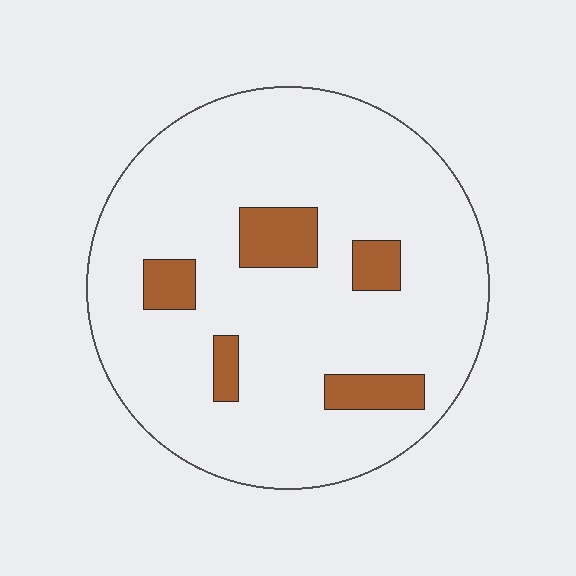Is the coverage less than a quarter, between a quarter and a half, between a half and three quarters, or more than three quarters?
Less than a quarter.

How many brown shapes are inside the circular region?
5.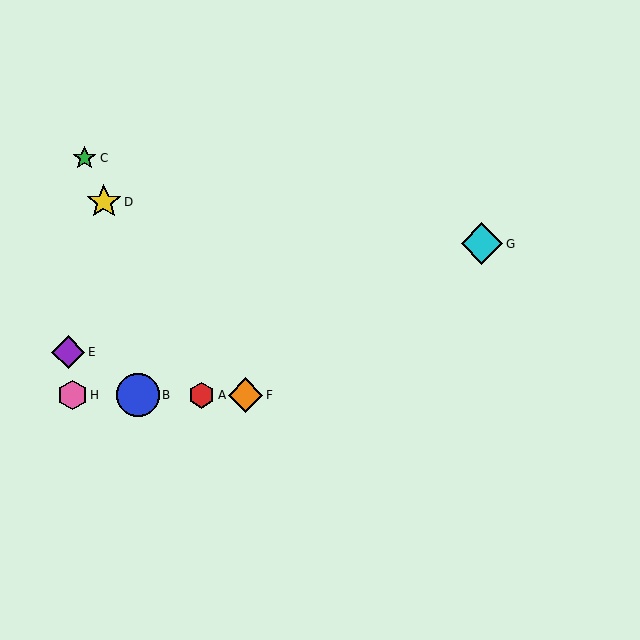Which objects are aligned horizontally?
Objects A, B, F, H are aligned horizontally.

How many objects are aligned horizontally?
4 objects (A, B, F, H) are aligned horizontally.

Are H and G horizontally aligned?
No, H is at y≈395 and G is at y≈244.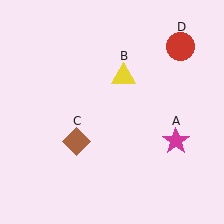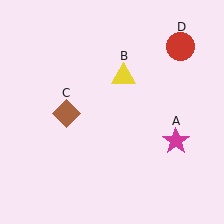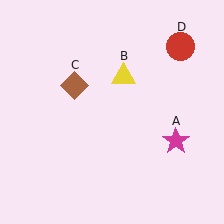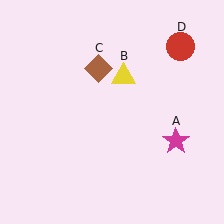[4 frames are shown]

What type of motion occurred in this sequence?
The brown diamond (object C) rotated clockwise around the center of the scene.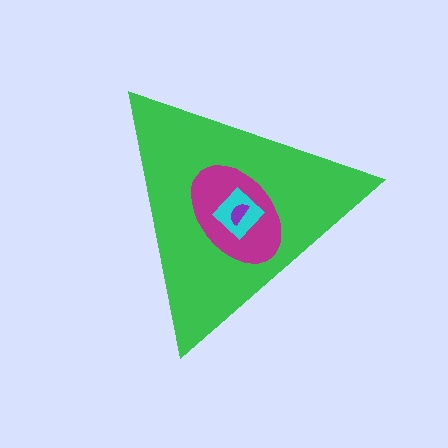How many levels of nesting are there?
4.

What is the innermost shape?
The purple semicircle.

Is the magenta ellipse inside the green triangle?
Yes.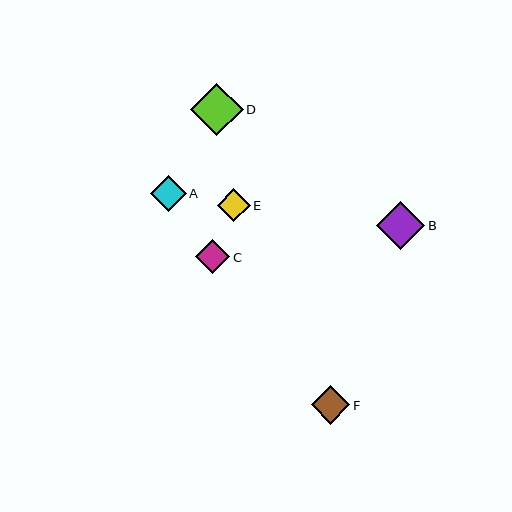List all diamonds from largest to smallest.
From largest to smallest: D, B, F, A, C, E.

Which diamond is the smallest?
Diamond E is the smallest with a size of approximately 33 pixels.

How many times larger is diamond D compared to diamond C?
Diamond D is approximately 1.5 times the size of diamond C.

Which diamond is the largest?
Diamond D is the largest with a size of approximately 53 pixels.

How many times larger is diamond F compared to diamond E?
Diamond F is approximately 1.2 times the size of diamond E.